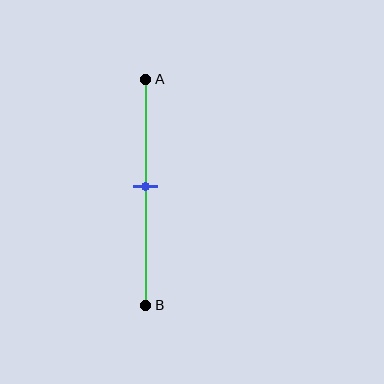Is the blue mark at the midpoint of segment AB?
Yes, the mark is approximately at the midpoint.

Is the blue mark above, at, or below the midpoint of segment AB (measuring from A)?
The blue mark is approximately at the midpoint of segment AB.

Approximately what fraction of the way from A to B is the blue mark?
The blue mark is approximately 45% of the way from A to B.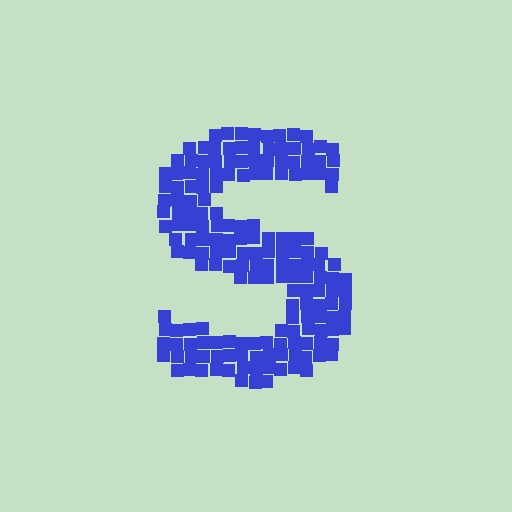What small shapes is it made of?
It is made of small squares.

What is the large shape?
The large shape is the letter S.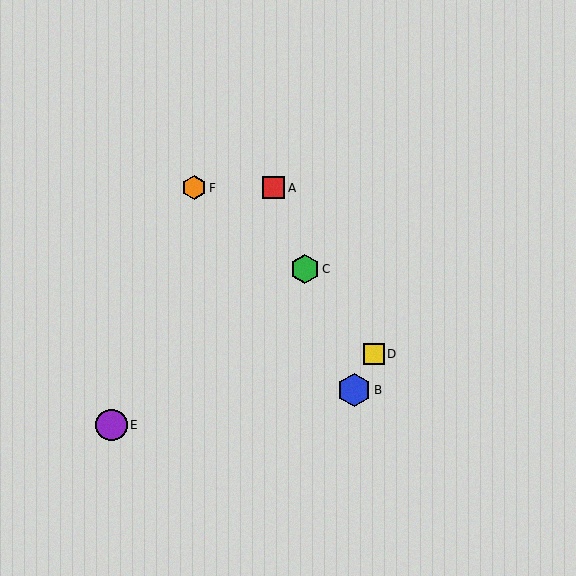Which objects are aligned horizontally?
Objects A, F are aligned horizontally.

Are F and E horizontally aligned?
No, F is at y≈188 and E is at y≈425.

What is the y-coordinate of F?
Object F is at y≈188.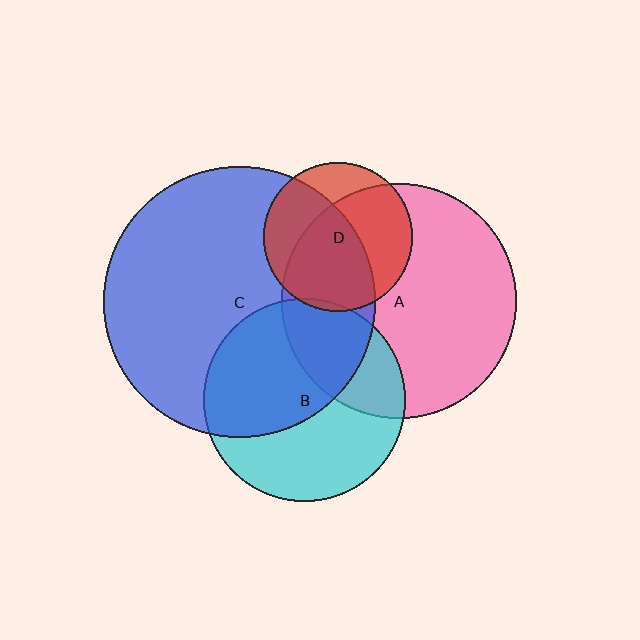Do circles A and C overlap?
Yes.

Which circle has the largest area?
Circle C (blue).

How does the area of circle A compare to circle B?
Approximately 1.3 times.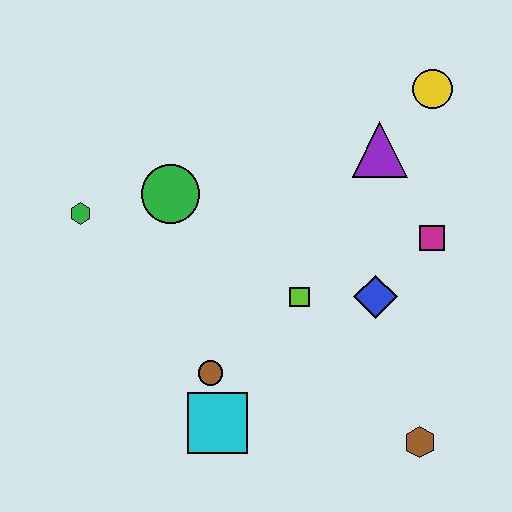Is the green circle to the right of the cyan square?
No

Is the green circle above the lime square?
Yes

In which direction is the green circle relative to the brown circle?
The green circle is above the brown circle.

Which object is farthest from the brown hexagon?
The green hexagon is farthest from the brown hexagon.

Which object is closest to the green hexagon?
The green circle is closest to the green hexagon.